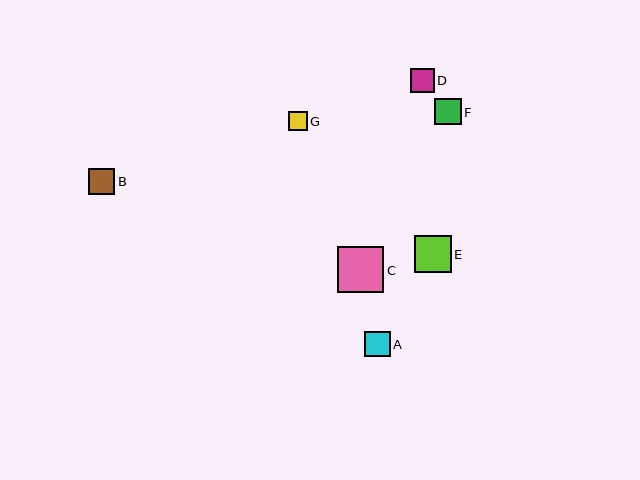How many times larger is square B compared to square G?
Square B is approximately 1.4 times the size of square G.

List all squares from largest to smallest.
From largest to smallest: C, E, F, B, A, D, G.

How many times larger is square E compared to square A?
Square E is approximately 1.4 times the size of square A.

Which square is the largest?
Square C is the largest with a size of approximately 46 pixels.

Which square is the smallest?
Square G is the smallest with a size of approximately 19 pixels.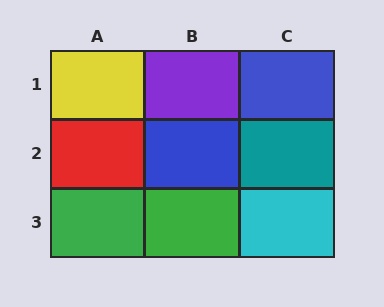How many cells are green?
2 cells are green.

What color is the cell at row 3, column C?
Cyan.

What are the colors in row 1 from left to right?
Yellow, purple, blue.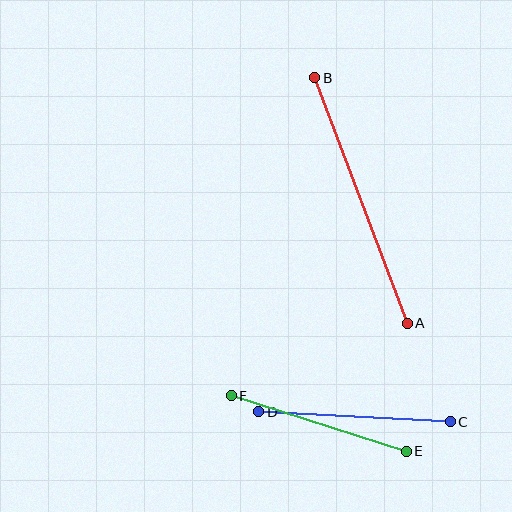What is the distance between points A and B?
The distance is approximately 263 pixels.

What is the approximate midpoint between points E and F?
The midpoint is at approximately (319, 424) pixels.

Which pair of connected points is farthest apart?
Points A and B are farthest apart.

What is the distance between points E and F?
The distance is approximately 184 pixels.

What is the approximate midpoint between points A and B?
The midpoint is at approximately (361, 201) pixels.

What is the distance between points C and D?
The distance is approximately 192 pixels.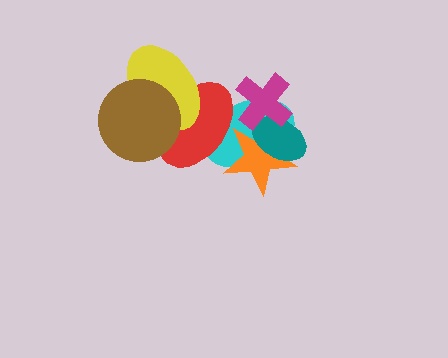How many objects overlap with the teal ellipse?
3 objects overlap with the teal ellipse.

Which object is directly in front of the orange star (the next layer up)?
The teal ellipse is directly in front of the orange star.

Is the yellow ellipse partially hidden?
Yes, it is partially covered by another shape.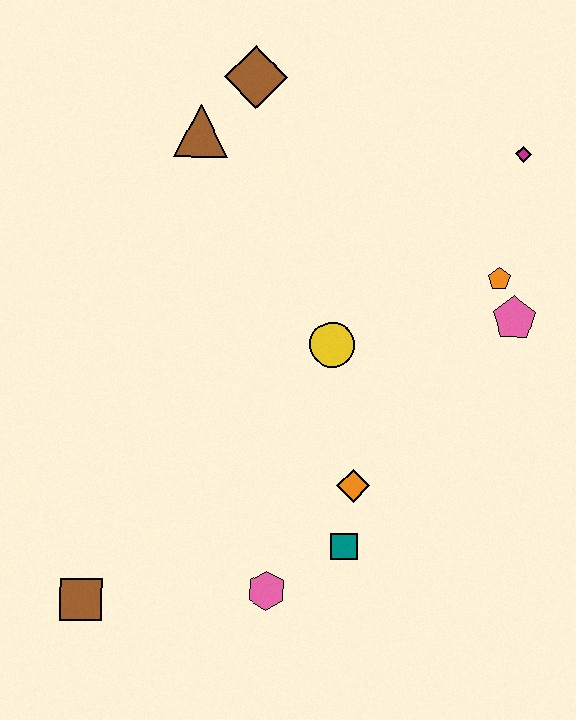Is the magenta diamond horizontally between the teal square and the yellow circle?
No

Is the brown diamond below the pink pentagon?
No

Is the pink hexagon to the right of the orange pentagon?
No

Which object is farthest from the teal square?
The brown diamond is farthest from the teal square.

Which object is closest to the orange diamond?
The teal square is closest to the orange diamond.